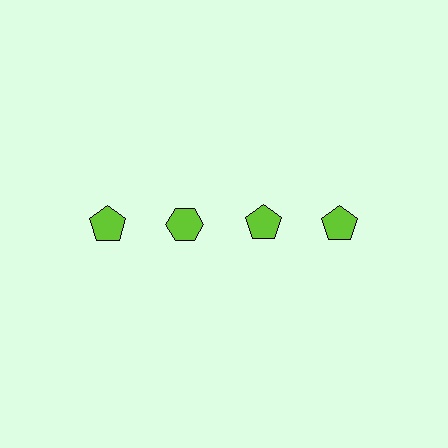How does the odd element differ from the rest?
It has a different shape: hexagon instead of pentagon.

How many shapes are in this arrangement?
There are 4 shapes arranged in a grid pattern.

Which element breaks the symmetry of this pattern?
The lime hexagon in the top row, second from left column breaks the symmetry. All other shapes are lime pentagons.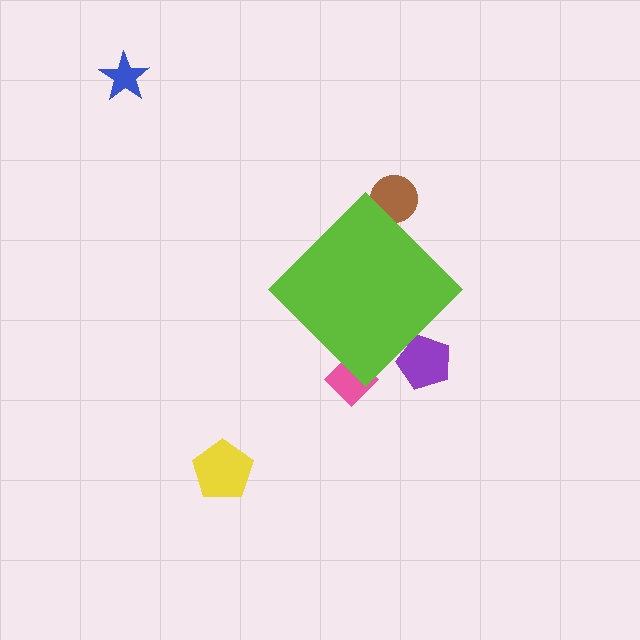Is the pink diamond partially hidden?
Yes, the pink diamond is partially hidden behind the lime diamond.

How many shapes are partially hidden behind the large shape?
3 shapes are partially hidden.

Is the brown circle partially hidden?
Yes, the brown circle is partially hidden behind the lime diamond.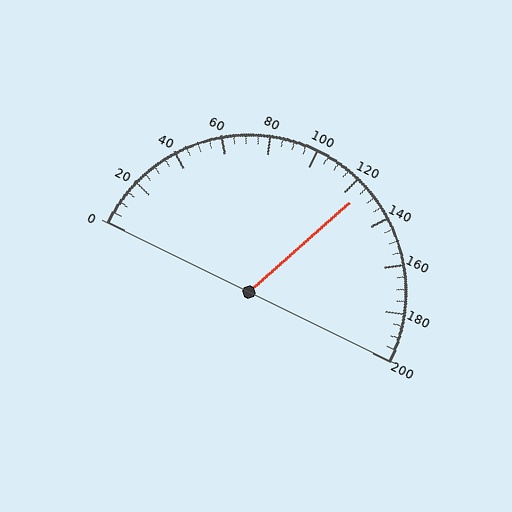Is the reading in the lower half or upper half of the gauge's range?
The reading is in the upper half of the range (0 to 200).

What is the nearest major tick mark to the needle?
The nearest major tick mark is 120.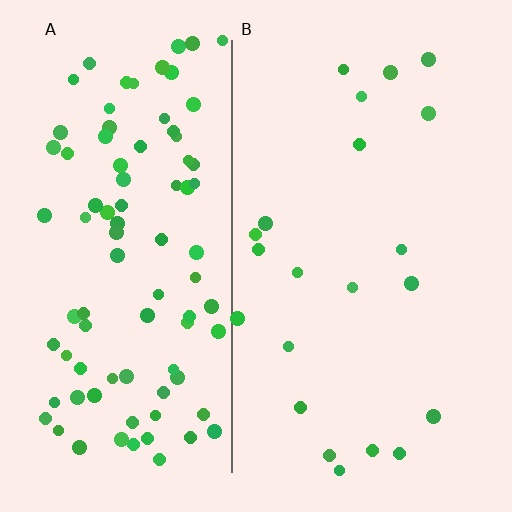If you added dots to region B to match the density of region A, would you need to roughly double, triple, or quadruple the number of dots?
Approximately quadruple.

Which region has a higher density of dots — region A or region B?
A (the left).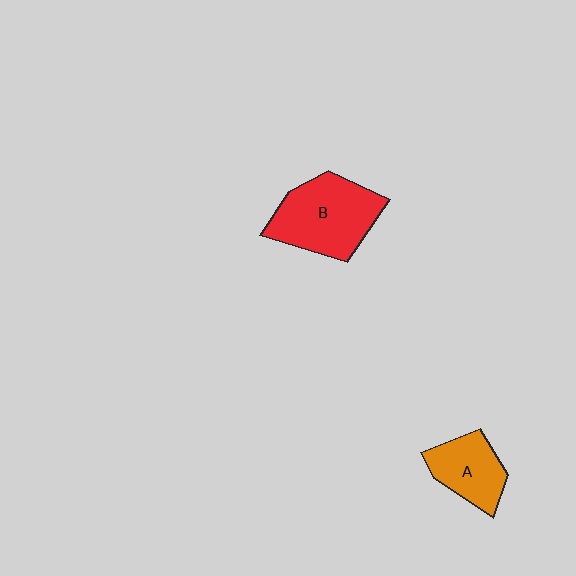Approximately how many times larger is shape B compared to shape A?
Approximately 1.6 times.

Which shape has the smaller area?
Shape A (orange).